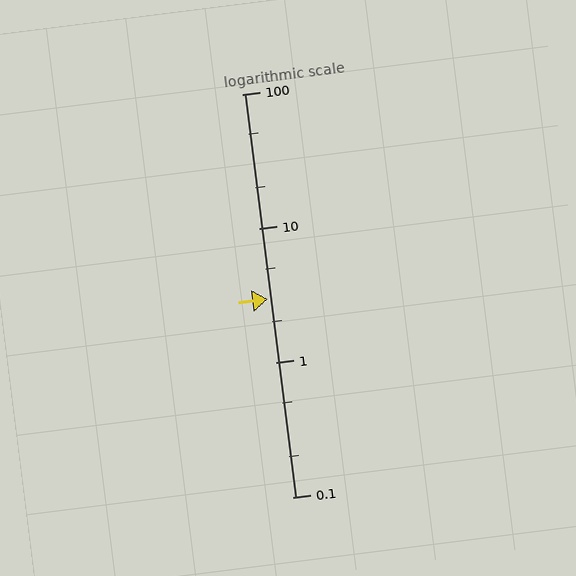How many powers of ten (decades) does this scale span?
The scale spans 3 decades, from 0.1 to 100.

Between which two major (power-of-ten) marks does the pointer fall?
The pointer is between 1 and 10.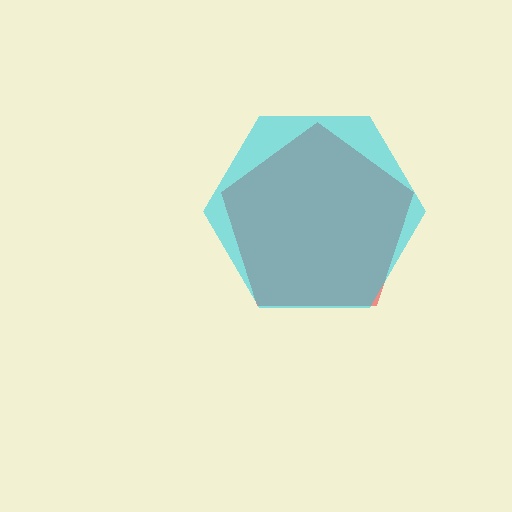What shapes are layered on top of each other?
The layered shapes are: a red pentagon, a cyan hexagon.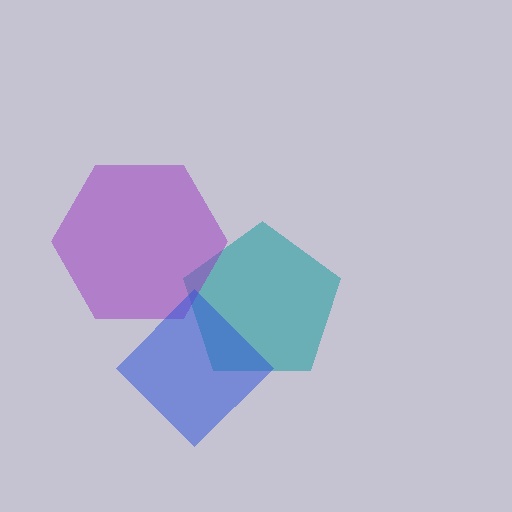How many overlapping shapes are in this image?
There are 3 overlapping shapes in the image.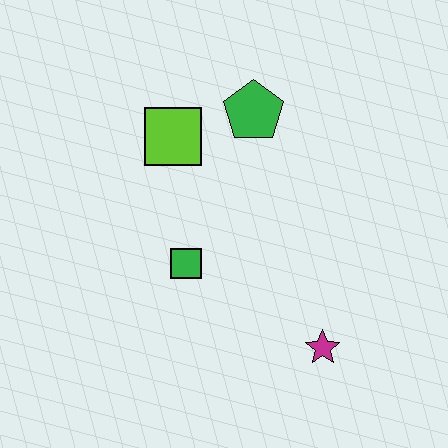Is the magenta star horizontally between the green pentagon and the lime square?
No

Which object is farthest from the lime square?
The magenta star is farthest from the lime square.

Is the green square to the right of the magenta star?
No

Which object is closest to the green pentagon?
The lime square is closest to the green pentagon.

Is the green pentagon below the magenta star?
No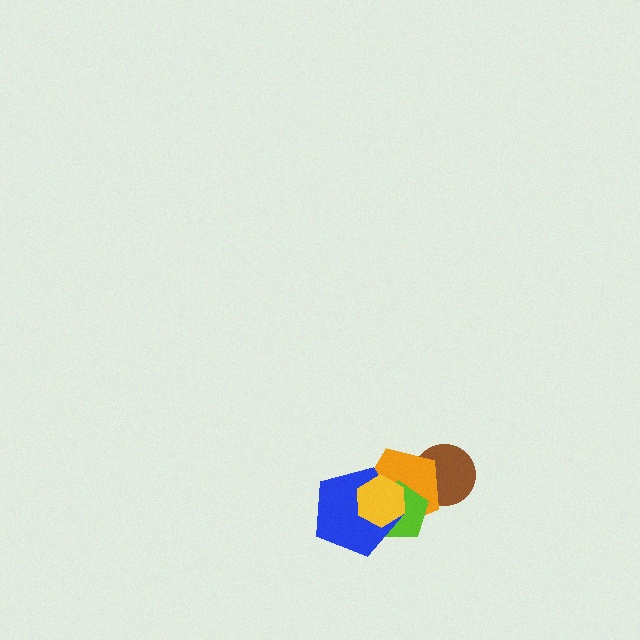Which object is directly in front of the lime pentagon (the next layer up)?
The blue pentagon is directly in front of the lime pentagon.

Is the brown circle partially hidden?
Yes, it is partially covered by another shape.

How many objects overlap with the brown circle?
1 object overlaps with the brown circle.